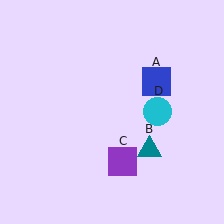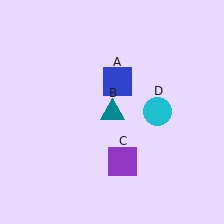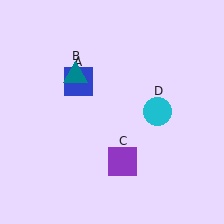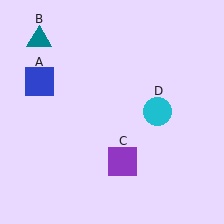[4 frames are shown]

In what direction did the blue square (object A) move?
The blue square (object A) moved left.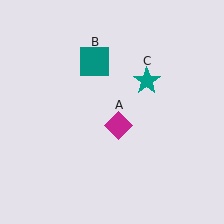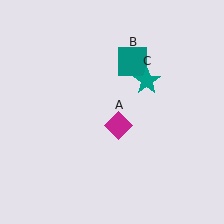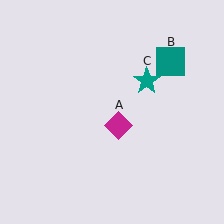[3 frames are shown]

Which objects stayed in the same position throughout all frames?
Magenta diamond (object A) and teal star (object C) remained stationary.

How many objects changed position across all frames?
1 object changed position: teal square (object B).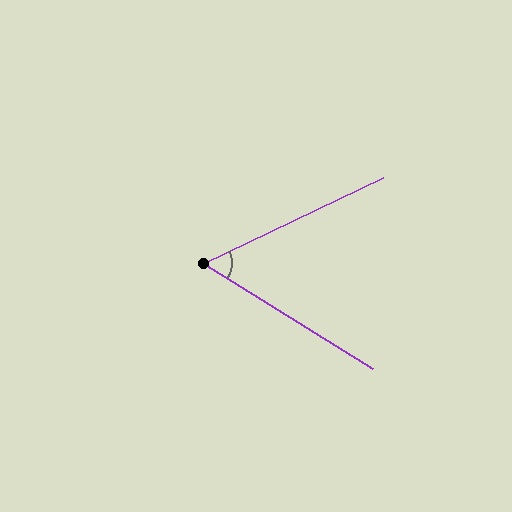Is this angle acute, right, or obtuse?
It is acute.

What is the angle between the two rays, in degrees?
Approximately 57 degrees.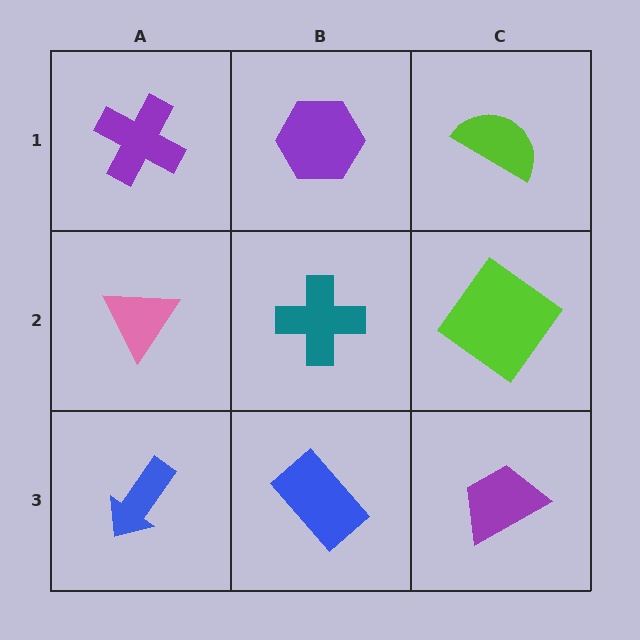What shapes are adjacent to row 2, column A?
A purple cross (row 1, column A), a blue arrow (row 3, column A), a teal cross (row 2, column B).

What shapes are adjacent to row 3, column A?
A pink triangle (row 2, column A), a blue rectangle (row 3, column B).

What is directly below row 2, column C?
A purple trapezoid.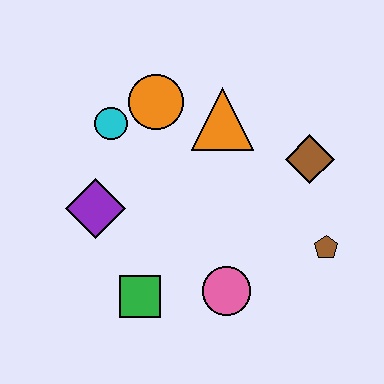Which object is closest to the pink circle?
The green square is closest to the pink circle.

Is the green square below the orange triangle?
Yes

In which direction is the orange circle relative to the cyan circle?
The orange circle is to the right of the cyan circle.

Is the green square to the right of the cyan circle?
Yes